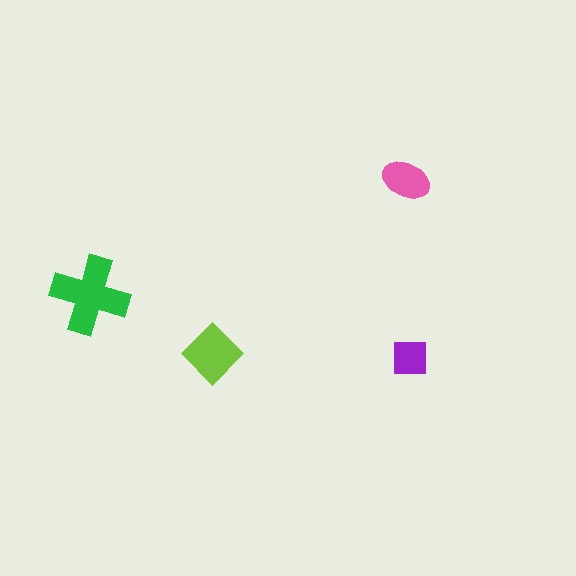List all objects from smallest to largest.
The purple square, the pink ellipse, the lime diamond, the green cross.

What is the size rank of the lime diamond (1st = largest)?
2nd.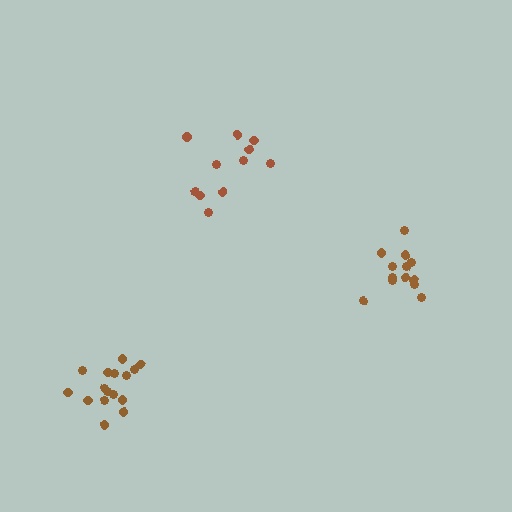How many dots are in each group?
Group 1: 11 dots, Group 2: 13 dots, Group 3: 16 dots (40 total).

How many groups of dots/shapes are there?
There are 3 groups.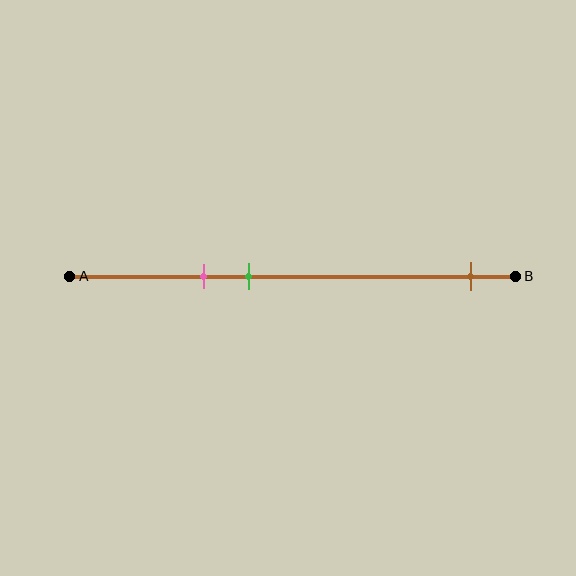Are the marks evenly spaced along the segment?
No, the marks are not evenly spaced.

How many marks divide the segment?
There are 3 marks dividing the segment.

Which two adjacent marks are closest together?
The pink and green marks are the closest adjacent pair.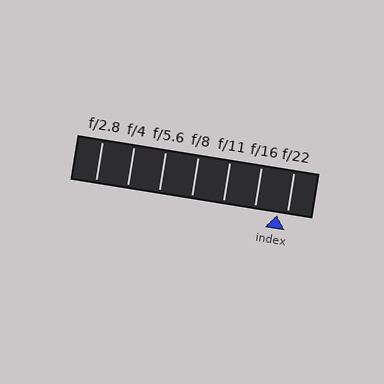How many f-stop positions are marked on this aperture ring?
There are 7 f-stop positions marked.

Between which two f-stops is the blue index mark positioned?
The index mark is between f/16 and f/22.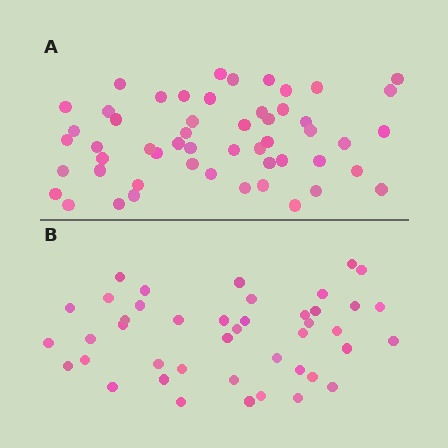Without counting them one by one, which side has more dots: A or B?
Region A (the top region) has more dots.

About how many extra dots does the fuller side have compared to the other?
Region A has roughly 10 or so more dots than region B.